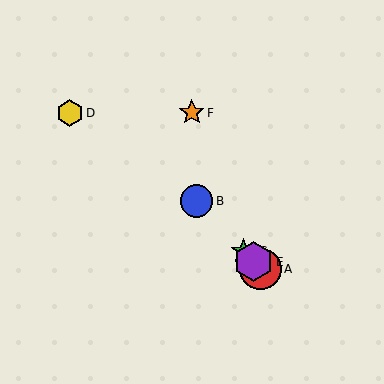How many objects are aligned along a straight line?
4 objects (A, B, C, E) are aligned along a straight line.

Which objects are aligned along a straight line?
Objects A, B, C, E are aligned along a straight line.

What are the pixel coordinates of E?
Object E is at (253, 262).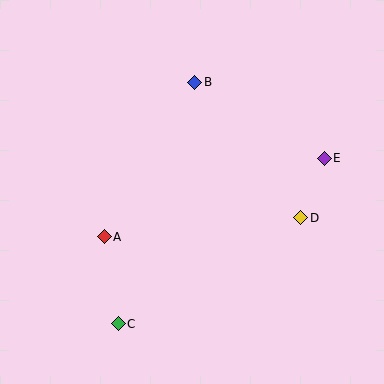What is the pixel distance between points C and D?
The distance between C and D is 211 pixels.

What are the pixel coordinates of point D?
Point D is at (301, 218).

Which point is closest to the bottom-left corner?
Point C is closest to the bottom-left corner.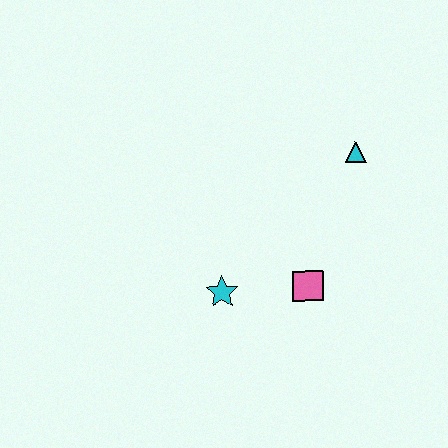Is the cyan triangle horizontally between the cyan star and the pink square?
No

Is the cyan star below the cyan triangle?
Yes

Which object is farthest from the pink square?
The cyan triangle is farthest from the pink square.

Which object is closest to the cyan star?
The pink square is closest to the cyan star.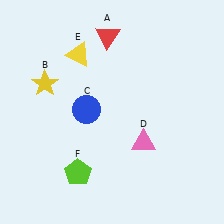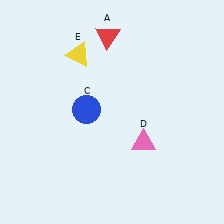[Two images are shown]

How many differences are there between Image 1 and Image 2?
There are 2 differences between the two images.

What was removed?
The yellow star (B), the lime pentagon (F) were removed in Image 2.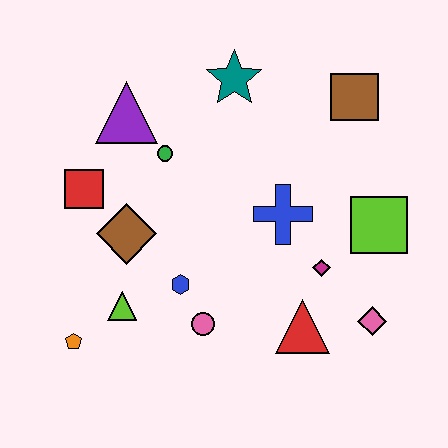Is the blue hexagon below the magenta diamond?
Yes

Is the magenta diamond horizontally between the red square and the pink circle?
No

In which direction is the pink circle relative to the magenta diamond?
The pink circle is to the left of the magenta diamond.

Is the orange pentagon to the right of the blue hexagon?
No